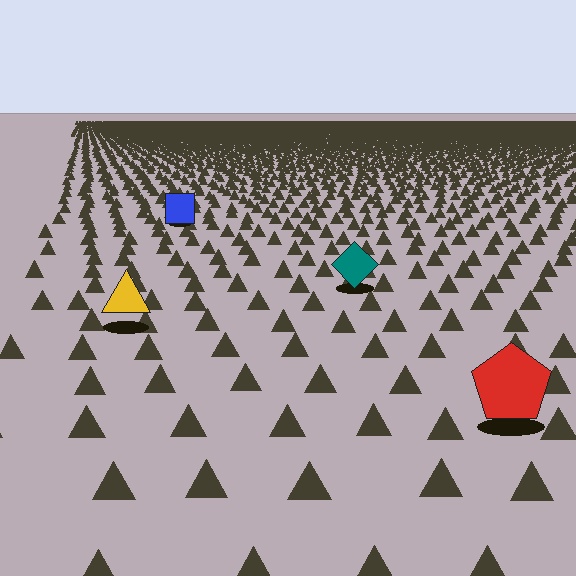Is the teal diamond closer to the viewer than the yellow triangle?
No. The yellow triangle is closer — you can tell from the texture gradient: the ground texture is coarser near it.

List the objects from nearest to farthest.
From nearest to farthest: the red pentagon, the yellow triangle, the teal diamond, the blue square.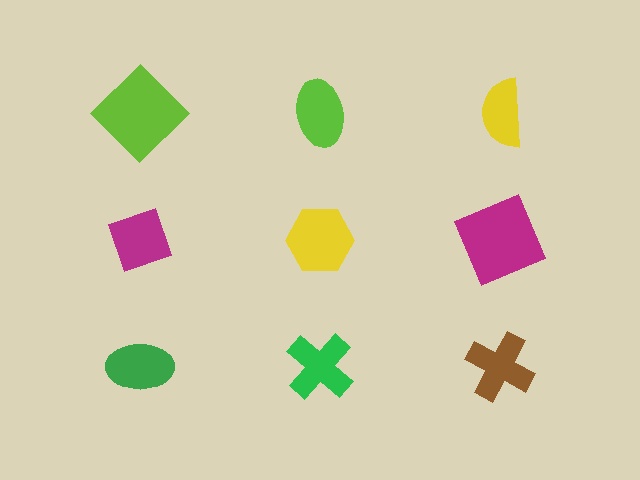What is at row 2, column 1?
A magenta diamond.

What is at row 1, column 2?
A lime ellipse.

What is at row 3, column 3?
A brown cross.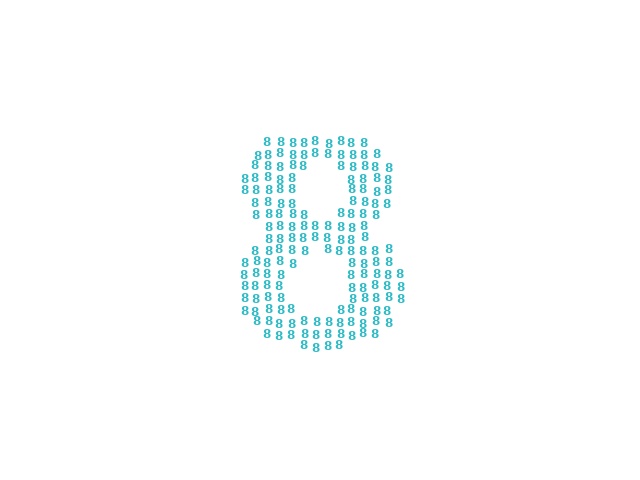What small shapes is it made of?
It is made of small digit 8's.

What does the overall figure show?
The overall figure shows the digit 8.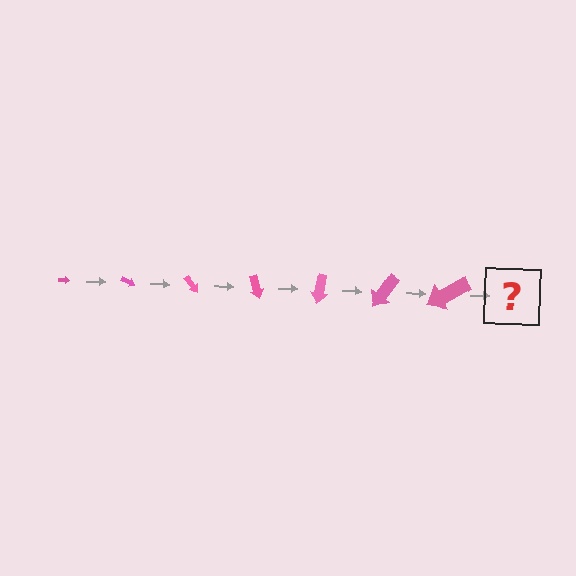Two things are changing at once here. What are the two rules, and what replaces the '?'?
The two rules are that the arrow grows larger each step and it rotates 25 degrees each step. The '?' should be an arrow, larger than the previous one and rotated 175 degrees from the start.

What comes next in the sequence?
The next element should be an arrow, larger than the previous one and rotated 175 degrees from the start.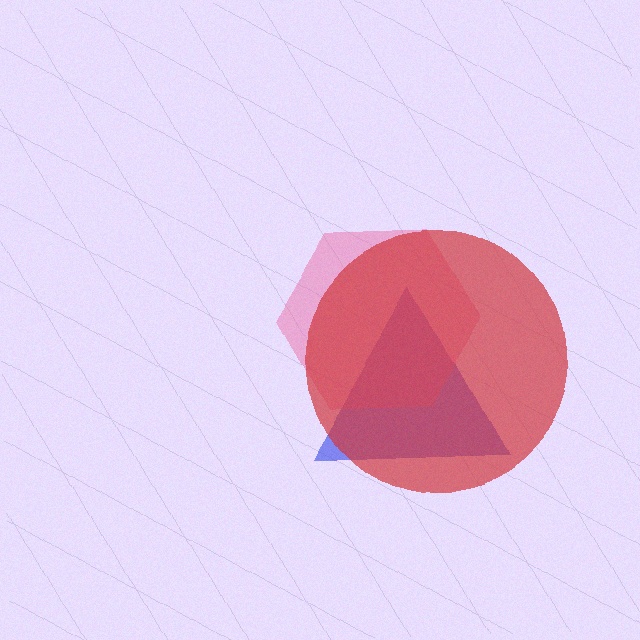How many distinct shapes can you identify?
There are 3 distinct shapes: a blue triangle, a pink hexagon, a red circle.